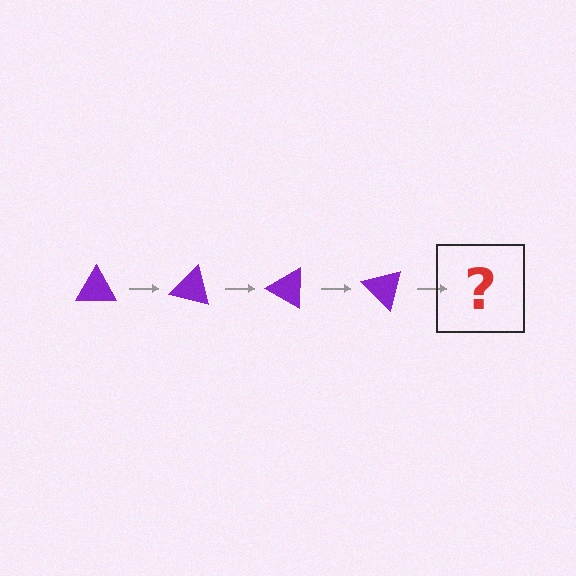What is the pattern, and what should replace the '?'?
The pattern is that the triangle rotates 15 degrees each step. The '?' should be a purple triangle rotated 60 degrees.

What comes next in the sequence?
The next element should be a purple triangle rotated 60 degrees.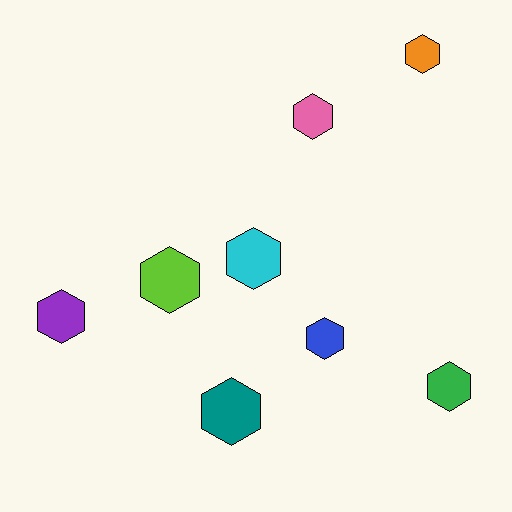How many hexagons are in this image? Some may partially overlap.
There are 8 hexagons.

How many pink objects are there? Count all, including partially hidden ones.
There is 1 pink object.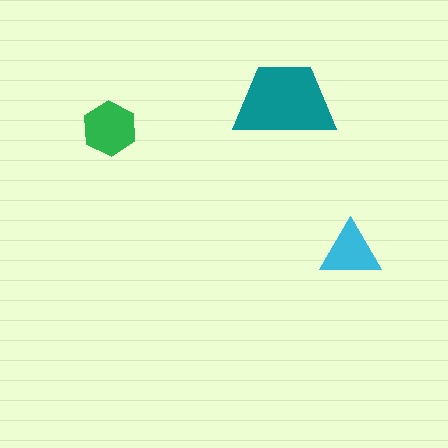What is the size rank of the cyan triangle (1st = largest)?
3rd.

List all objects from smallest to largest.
The cyan triangle, the green hexagon, the teal trapezoid.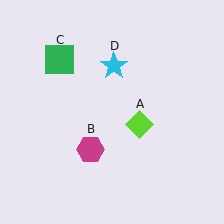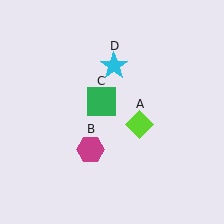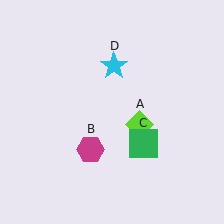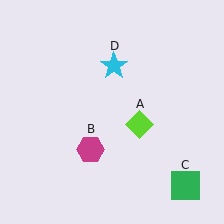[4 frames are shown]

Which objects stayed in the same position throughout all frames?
Lime diamond (object A) and magenta hexagon (object B) and cyan star (object D) remained stationary.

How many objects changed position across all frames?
1 object changed position: green square (object C).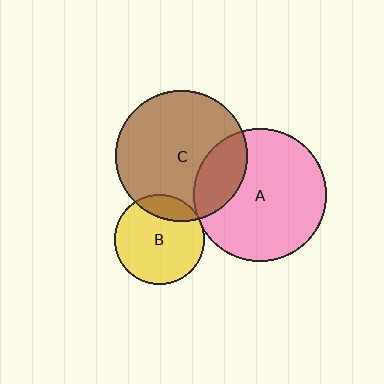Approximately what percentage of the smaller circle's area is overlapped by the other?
Approximately 20%.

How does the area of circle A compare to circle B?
Approximately 2.2 times.